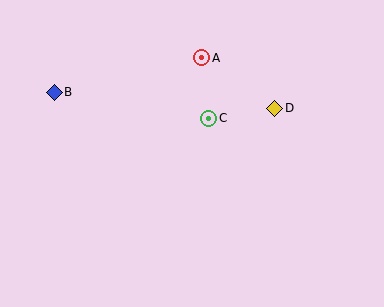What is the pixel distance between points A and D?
The distance between A and D is 89 pixels.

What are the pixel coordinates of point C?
Point C is at (209, 118).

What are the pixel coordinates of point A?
Point A is at (202, 58).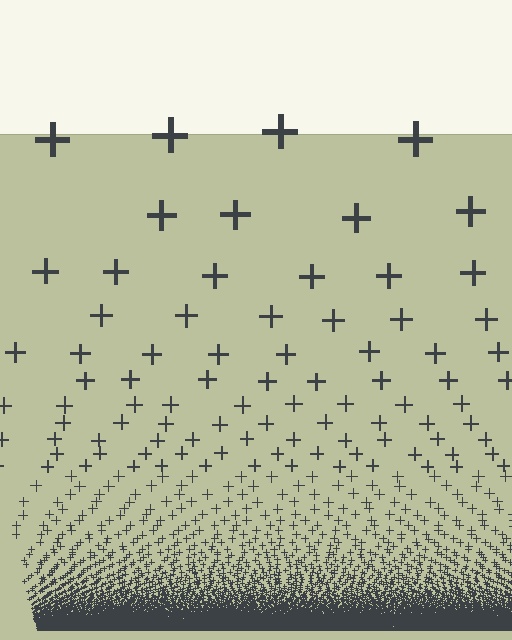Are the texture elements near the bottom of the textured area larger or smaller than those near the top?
Smaller. The gradient is inverted — elements near the bottom are smaller and denser.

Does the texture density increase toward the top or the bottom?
Density increases toward the bottom.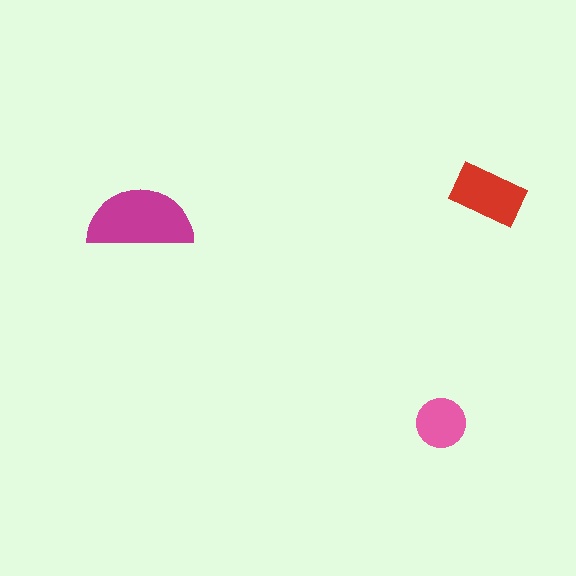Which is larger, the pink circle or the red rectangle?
The red rectangle.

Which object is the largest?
The magenta semicircle.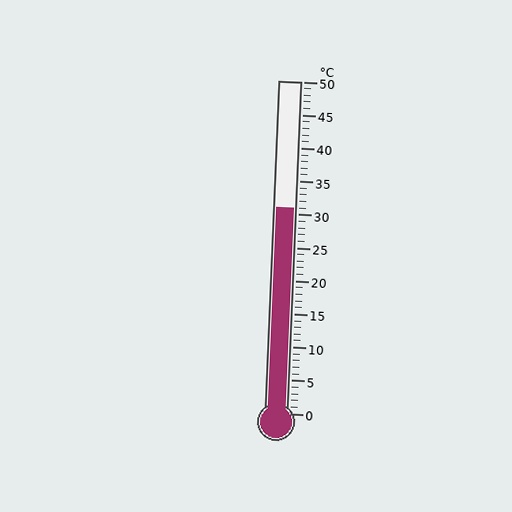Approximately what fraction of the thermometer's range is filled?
The thermometer is filled to approximately 60% of its range.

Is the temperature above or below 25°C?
The temperature is above 25°C.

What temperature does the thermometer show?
The thermometer shows approximately 31°C.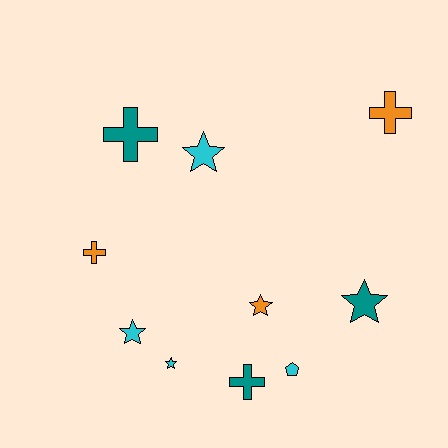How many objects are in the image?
There are 10 objects.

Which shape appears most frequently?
Star, with 5 objects.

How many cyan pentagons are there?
There is 1 cyan pentagon.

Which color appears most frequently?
Cyan, with 4 objects.